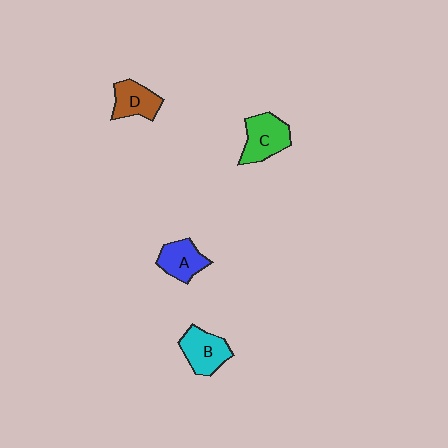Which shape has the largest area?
Shape C (green).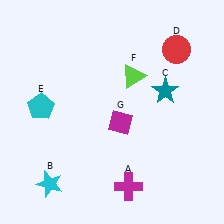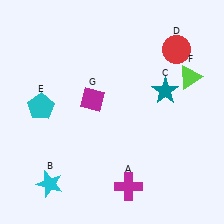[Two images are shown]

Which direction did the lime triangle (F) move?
The lime triangle (F) moved right.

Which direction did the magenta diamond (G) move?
The magenta diamond (G) moved left.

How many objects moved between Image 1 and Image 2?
2 objects moved between the two images.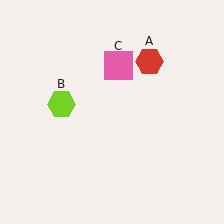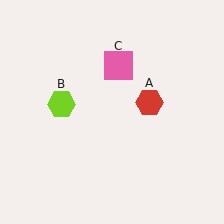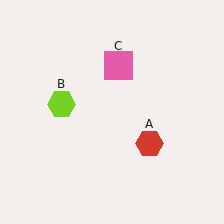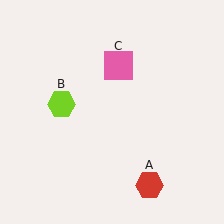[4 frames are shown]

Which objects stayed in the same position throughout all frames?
Lime hexagon (object B) and pink square (object C) remained stationary.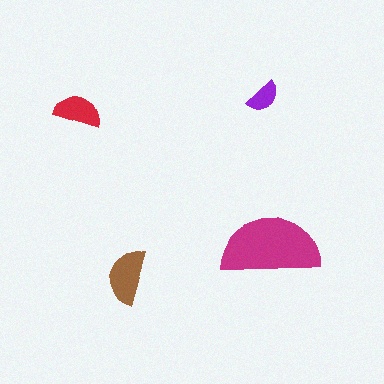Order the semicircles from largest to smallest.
the magenta one, the brown one, the red one, the purple one.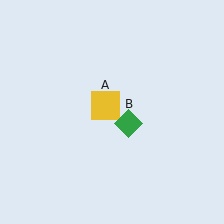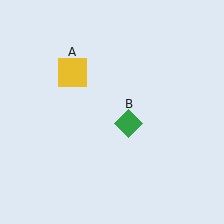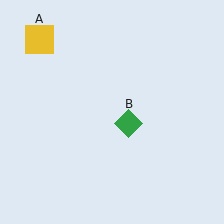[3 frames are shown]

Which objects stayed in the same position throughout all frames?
Green diamond (object B) remained stationary.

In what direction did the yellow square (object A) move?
The yellow square (object A) moved up and to the left.